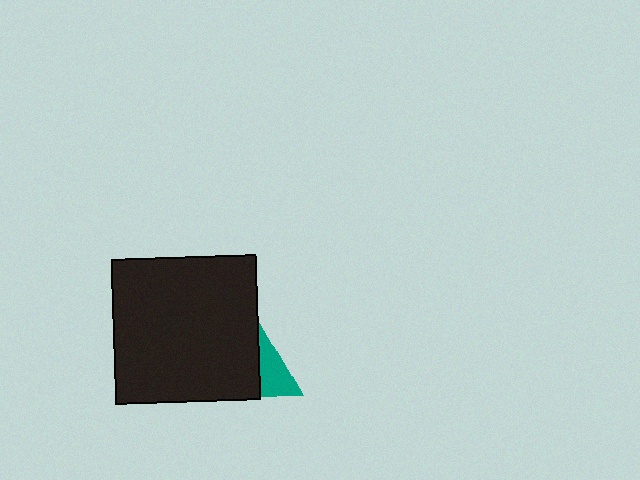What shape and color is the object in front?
The object in front is a black square.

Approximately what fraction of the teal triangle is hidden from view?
Roughly 67% of the teal triangle is hidden behind the black square.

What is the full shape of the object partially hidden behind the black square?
The partially hidden object is a teal triangle.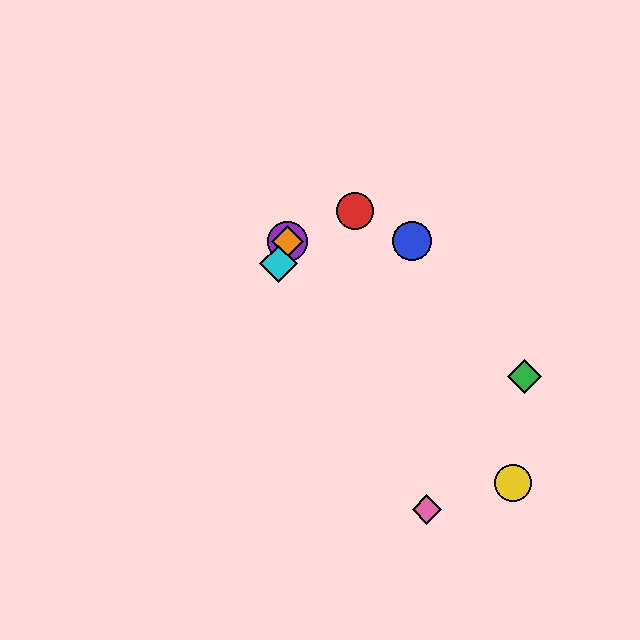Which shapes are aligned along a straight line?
The purple circle, the orange diamond, the cyan diamond are aligned along a straight line.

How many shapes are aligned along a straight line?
3 shapes (the purple circle, the orange diamond, the cyan diamond) are aligned along a straight line.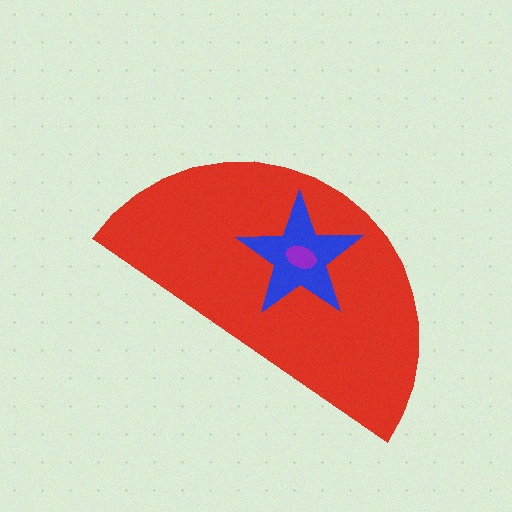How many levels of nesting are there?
3.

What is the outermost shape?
The red semicircle.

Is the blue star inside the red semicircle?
Yes.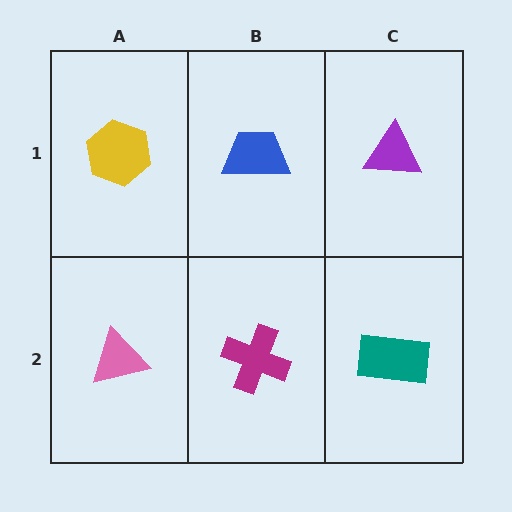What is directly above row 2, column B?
A blue trapezoid.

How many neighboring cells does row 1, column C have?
2.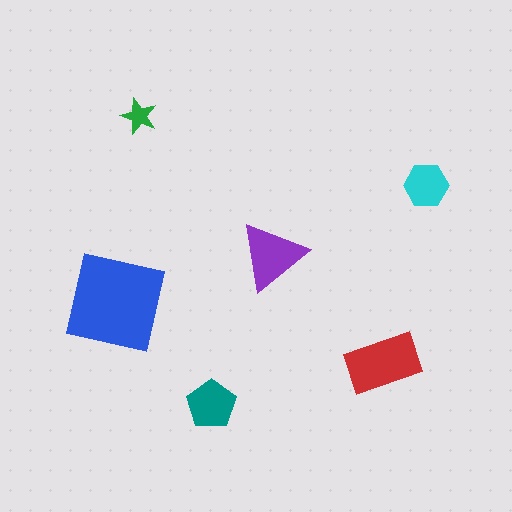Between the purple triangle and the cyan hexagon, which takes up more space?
The purple triangle.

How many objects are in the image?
There are 6 objects in the image.